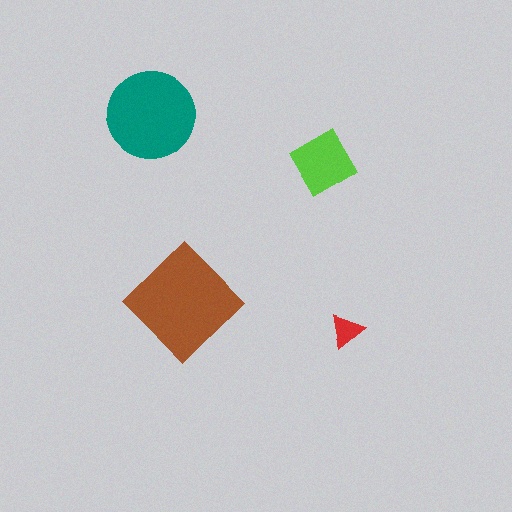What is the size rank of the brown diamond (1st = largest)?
1st.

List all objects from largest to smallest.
The brown diamond, the teal circle, the lime diamond, the red triangle.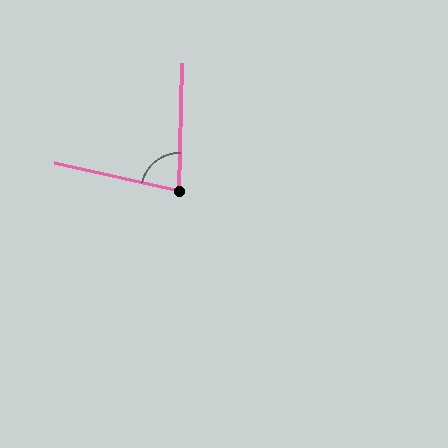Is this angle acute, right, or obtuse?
It is acute.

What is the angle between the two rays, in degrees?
Approximately 79 degrees.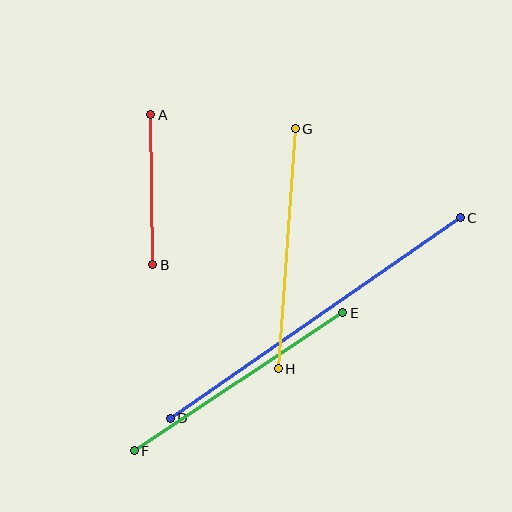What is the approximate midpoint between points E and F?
The midpoint is at approximately (238, 382) pixels.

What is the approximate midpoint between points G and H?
The midpoint is at approximately (287, 249) pixels.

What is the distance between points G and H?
The distance is approximately 241 pixels.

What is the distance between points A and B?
The distance is approximately 150 pixels.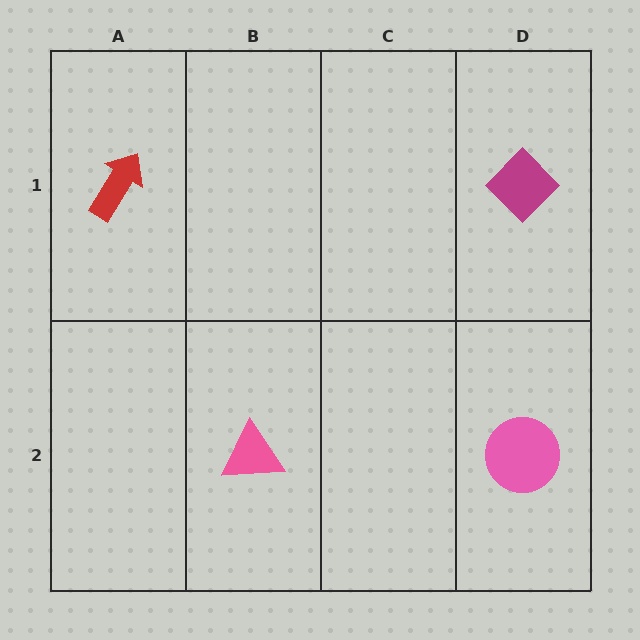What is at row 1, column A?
A red arrow.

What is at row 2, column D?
A pink circle.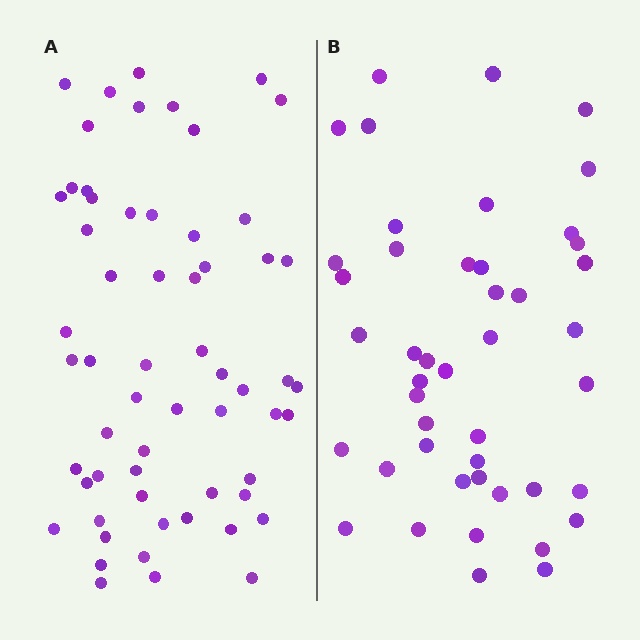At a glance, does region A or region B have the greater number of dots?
Region A (the left region) has more dots.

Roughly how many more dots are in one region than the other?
Region A has approximately 15 more dots than region B.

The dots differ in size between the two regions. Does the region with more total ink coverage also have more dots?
No. Region B has more total ink coverage because its dots are larger, but region A actually contains more individual dots. Total area can be misleading — the number of items is what matters here.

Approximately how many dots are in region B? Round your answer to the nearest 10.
About 40 dots. (The exact count is 45, which rounds to 40.)